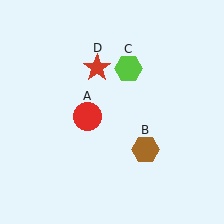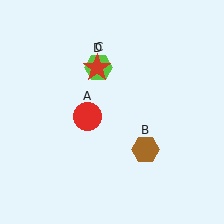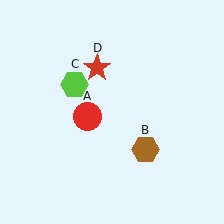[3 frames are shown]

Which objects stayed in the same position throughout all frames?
Red circle (object A) and brown hexagon (object B) and red star (object D) remained stationary.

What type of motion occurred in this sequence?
The lime hexagon (object C) rotated counterclockwise around the center of the scene.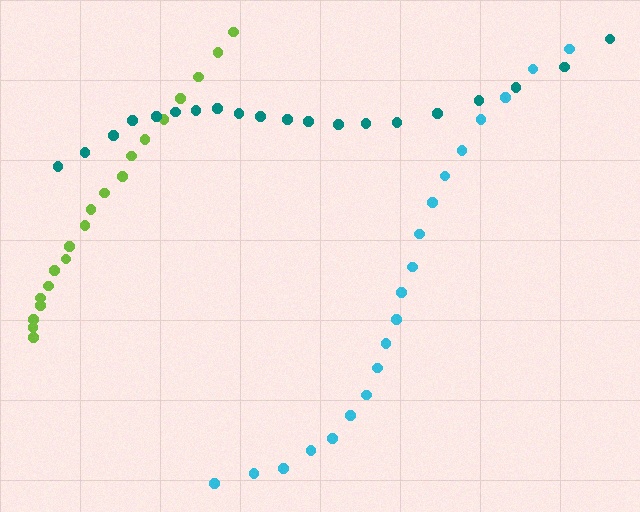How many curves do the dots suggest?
There are 3 distinct paths.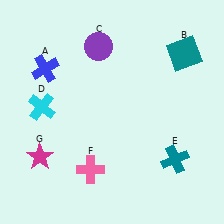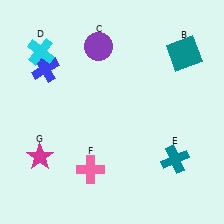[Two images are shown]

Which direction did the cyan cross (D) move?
The cyan cross (D) moved up.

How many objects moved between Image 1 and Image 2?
1 object moved between the two images.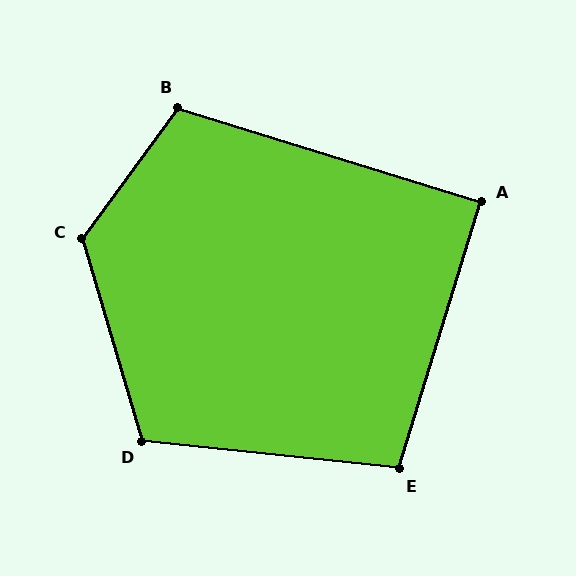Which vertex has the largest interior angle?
C, at approximately 128 degrees.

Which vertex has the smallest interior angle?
A, at approximately 90 degrees.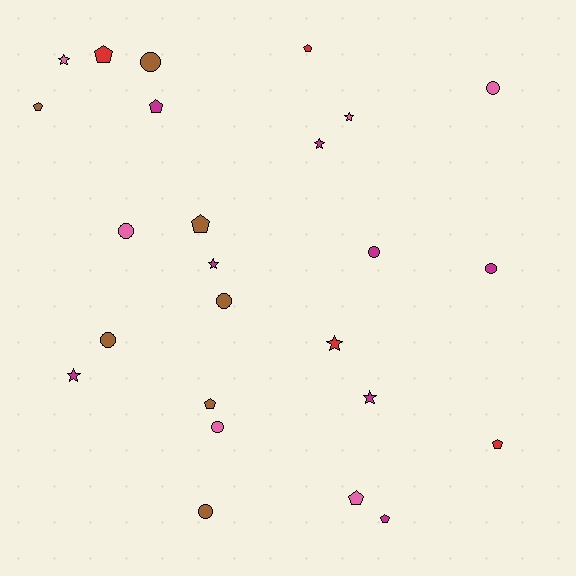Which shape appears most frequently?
Pentagon, with 9 objects.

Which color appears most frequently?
Magenta, with 8 objects.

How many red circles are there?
There are no red circles.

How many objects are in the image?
There are 25 objects.